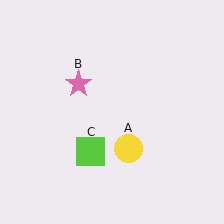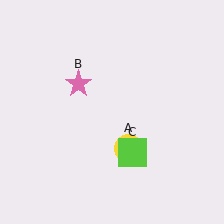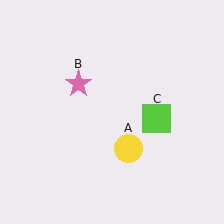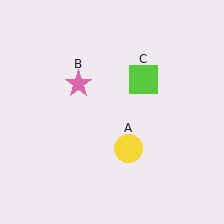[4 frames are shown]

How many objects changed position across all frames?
1 object changed position: lime square (object C).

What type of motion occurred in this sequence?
The lime square (object C) rotated counterclockwise around the center of the scene.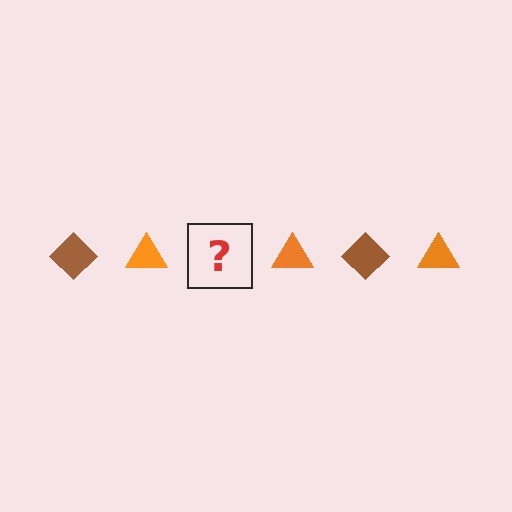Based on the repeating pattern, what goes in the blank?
The blank should be a brown diamond.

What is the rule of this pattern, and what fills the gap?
The rule is that the pattern alternates between brown diamond and orange triangle. The gap should be filled with a brown diamond.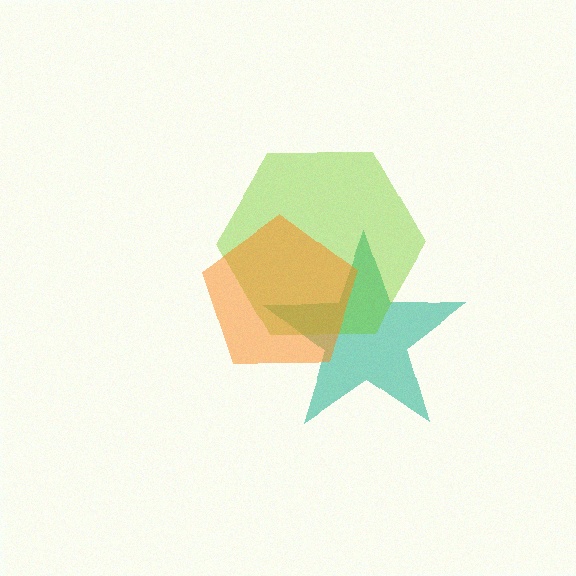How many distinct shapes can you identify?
There are 3 distinct shapes: a teal star, a lime hexagon, an orange pentagon.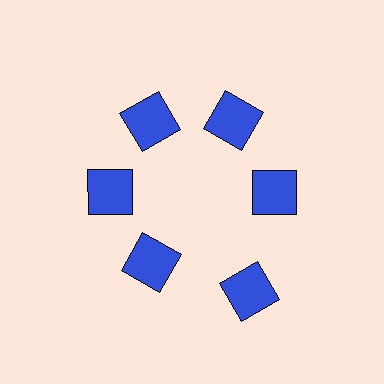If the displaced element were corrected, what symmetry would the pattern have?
It would have 6-fold rotational symmetry — the pattern would map onto itself every 60 degrees.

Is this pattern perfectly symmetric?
No. The 6 blue squares are arranged in a ring, but one element near the 5 o'clock position is pushed outward from the center, breaking the 6-fold rotational symmetry.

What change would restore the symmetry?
The symmetry would be restored by moving it inward, back onto the ring so that all 6 squares sit at equal angles and equal distance from the center.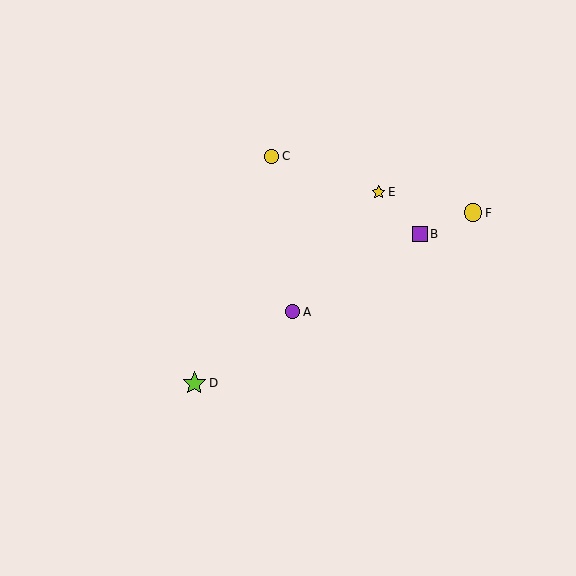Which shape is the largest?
The lime star (labeled D) is the largest.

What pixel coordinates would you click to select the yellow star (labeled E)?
Click at (379, 192) to select the yellow star E.